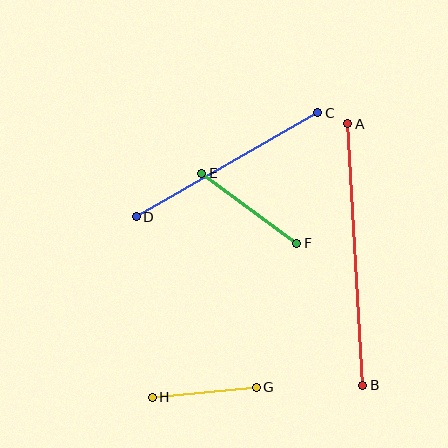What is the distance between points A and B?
The distance is approximately 262 pixels.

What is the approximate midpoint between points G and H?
The midpoint is at approximately (204, 392) pixels.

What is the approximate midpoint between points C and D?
The midpoint is at approximately (227, 165) pixels.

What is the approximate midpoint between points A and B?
The midpoint is at approximately (355, 254) pixels.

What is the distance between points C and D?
The distance is approximately 209 pixels.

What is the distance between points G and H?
The distance is approximately 105 pixels.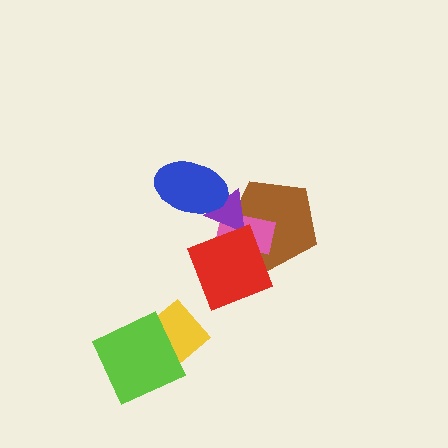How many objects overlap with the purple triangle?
3 objects overlap with the purple triangle.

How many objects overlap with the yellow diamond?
1 object overlaps with the yellow diamond.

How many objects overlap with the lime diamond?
1 object overlaps with the lime diamond.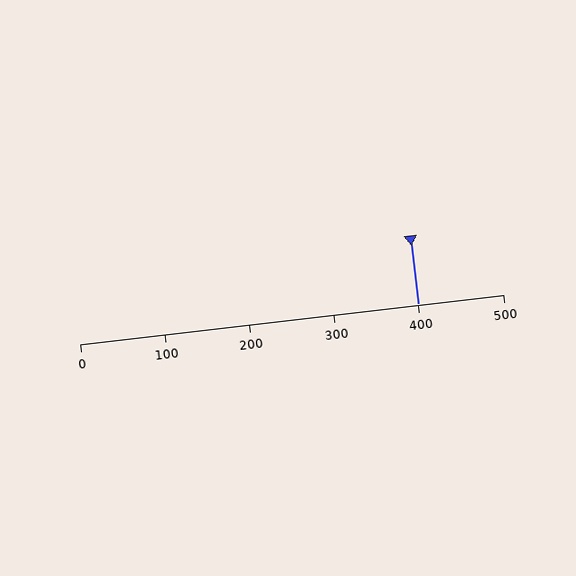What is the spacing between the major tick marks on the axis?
The major ticks are spaced 100 apart.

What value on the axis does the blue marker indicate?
The marker indicates approximately 400.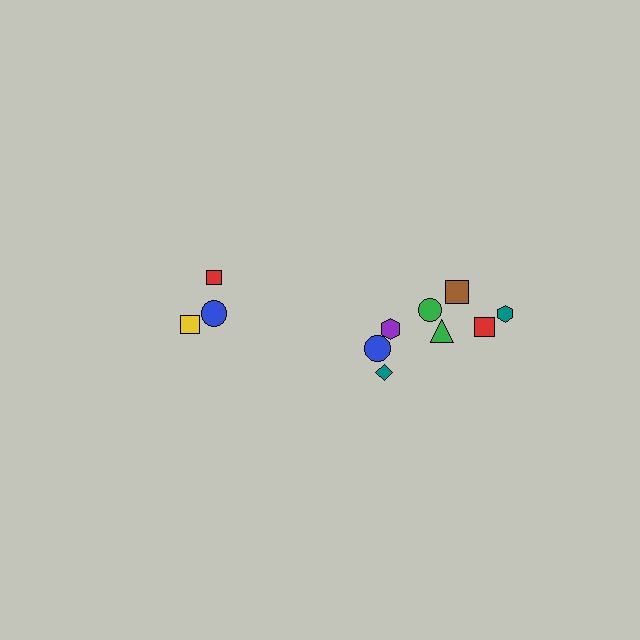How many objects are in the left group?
There are 3 objects.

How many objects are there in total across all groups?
There are 11 objects.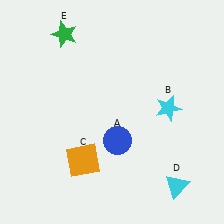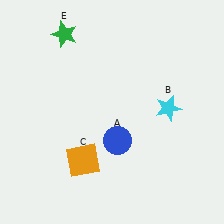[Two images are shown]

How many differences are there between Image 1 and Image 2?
There is 1 difference between the two images.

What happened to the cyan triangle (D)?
The cyan triangle (D) was removed in Image 2. It was in the bottom-right area of Image 1.